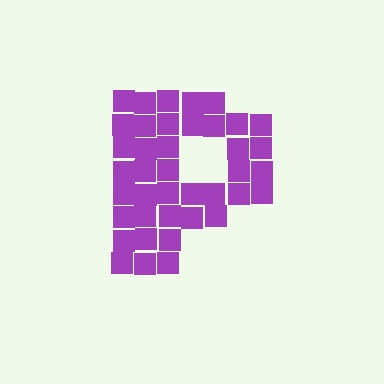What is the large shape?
The large shape is the letter P.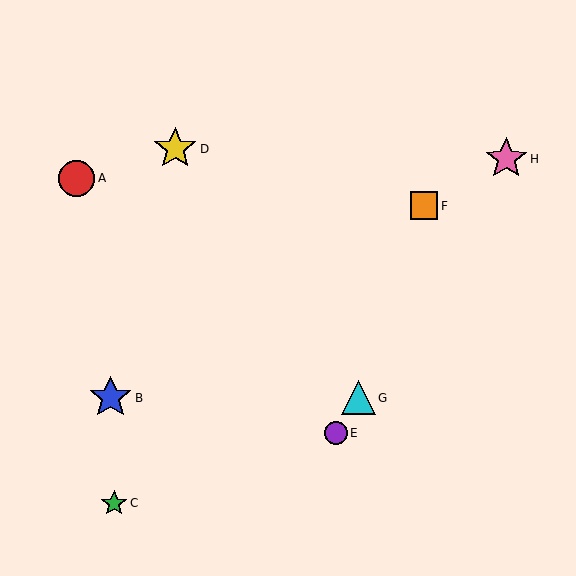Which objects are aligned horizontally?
Objects B, G are aligned horizontally.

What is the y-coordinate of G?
Object G is at y≈398.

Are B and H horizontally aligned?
No, B is at y≈398 and H is at y≈159.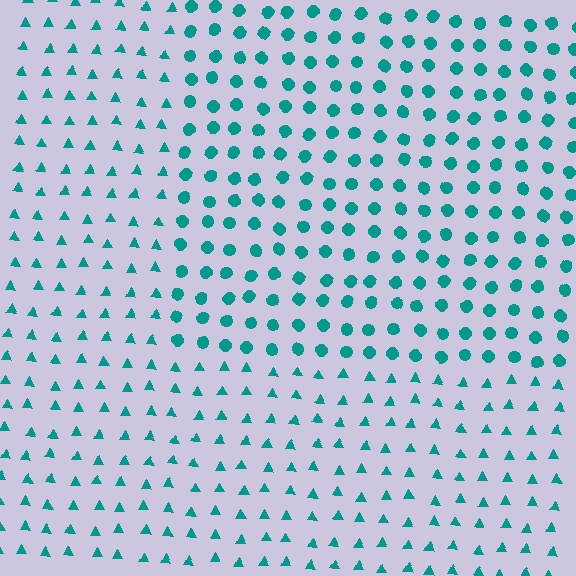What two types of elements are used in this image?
The image uses circles inside the rectangle region and triangles outside it.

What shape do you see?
I see a rectangle.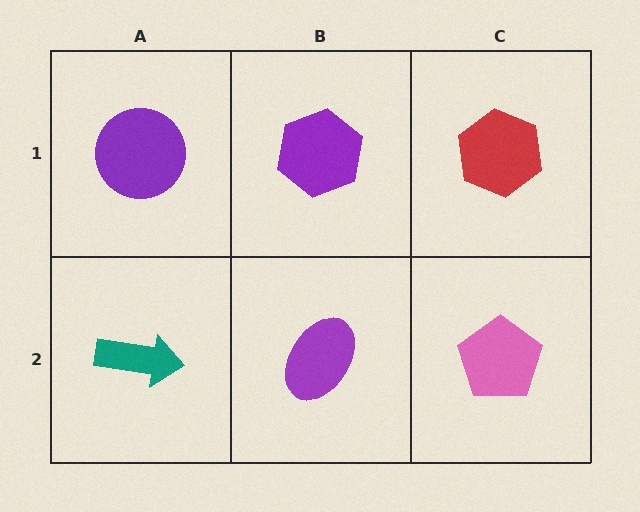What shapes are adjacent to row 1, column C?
A pink pentagon (row 2, column C), a purple hexagon (row 1, column B).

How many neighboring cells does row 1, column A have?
2.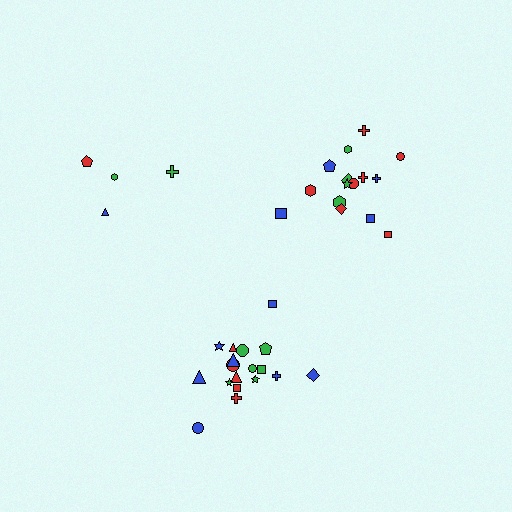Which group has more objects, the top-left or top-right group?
The top-right group.